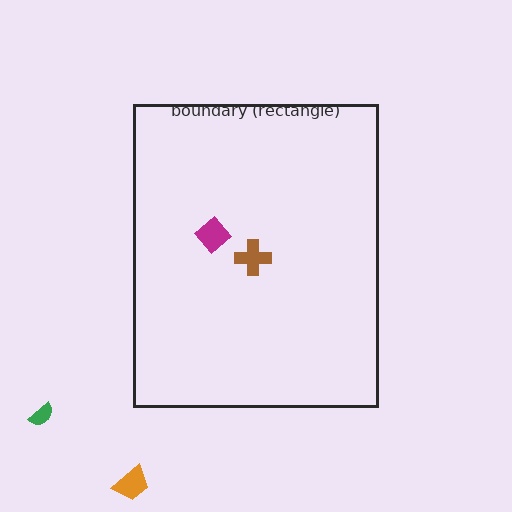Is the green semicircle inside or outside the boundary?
Outside.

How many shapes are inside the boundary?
2 inside, 2 outside.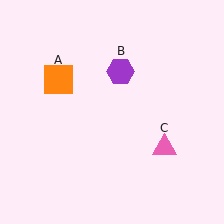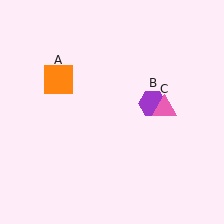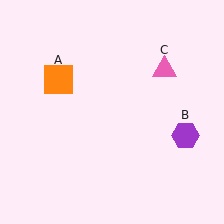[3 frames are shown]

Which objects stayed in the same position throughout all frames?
Orange square (object A) remained stationary.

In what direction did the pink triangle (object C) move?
The pink triangle (object C) moved up.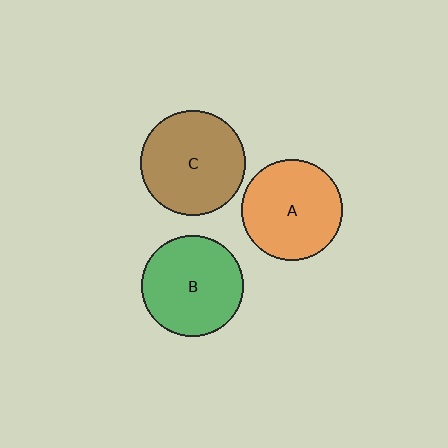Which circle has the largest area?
Circle C (brown).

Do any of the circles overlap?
No, none of the circles overlap.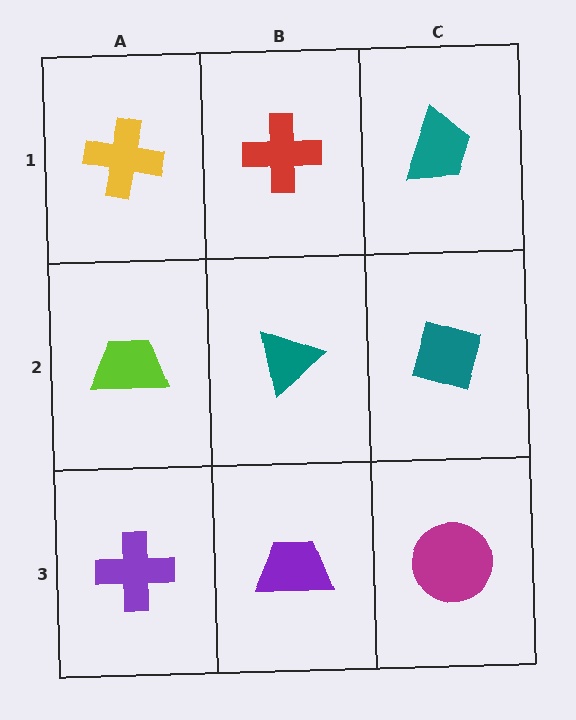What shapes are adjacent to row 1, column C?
A teal diamond (row 2, column C), a red cross (row 1, column B).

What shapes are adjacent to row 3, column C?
A teal diamond (row 2, column C), a purple trapezoid (row 3, column B).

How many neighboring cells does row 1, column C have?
2.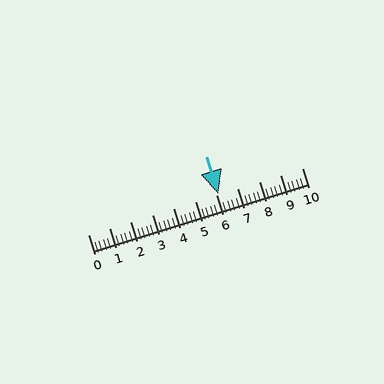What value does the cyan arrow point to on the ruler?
The cyan arrow points to approximately 6.1.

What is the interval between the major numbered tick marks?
The major tick marks are spaced 1 units apart.